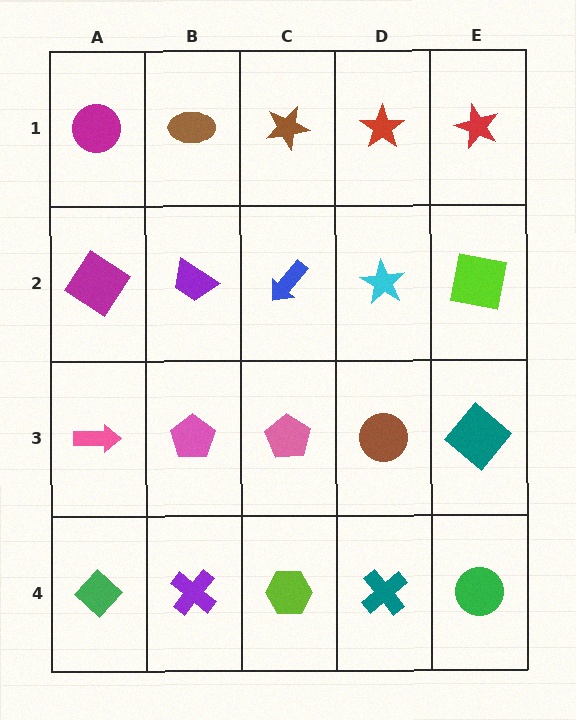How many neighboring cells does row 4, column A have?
2.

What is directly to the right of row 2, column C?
A cyan star.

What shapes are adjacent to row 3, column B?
A purple trapezoid (row 2, column B), a purple cross (row 4, column B), a pink arrow (row 3, column A), a pink pentagon (row 3, column C).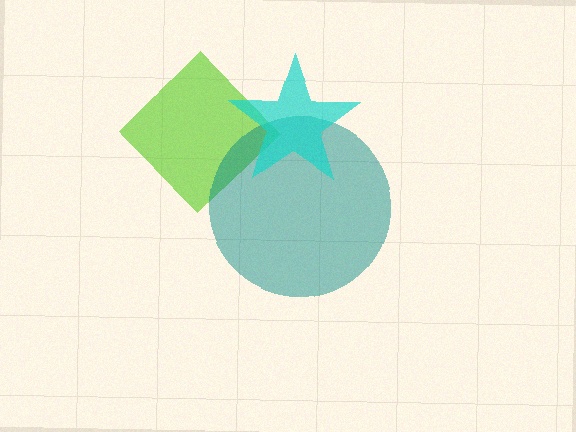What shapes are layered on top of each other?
The layered shapes are: a lime diamond, a teal circle, a cyan star.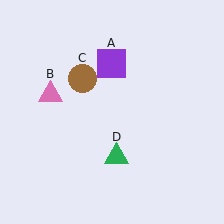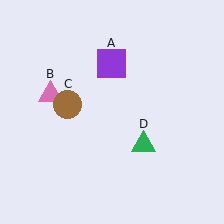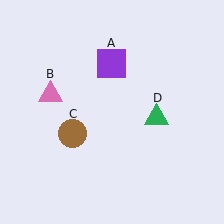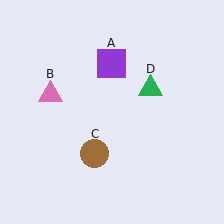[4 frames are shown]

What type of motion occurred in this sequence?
The brown circle (object C), green triangle (object D) rotated counterclockwise around the center of the scene.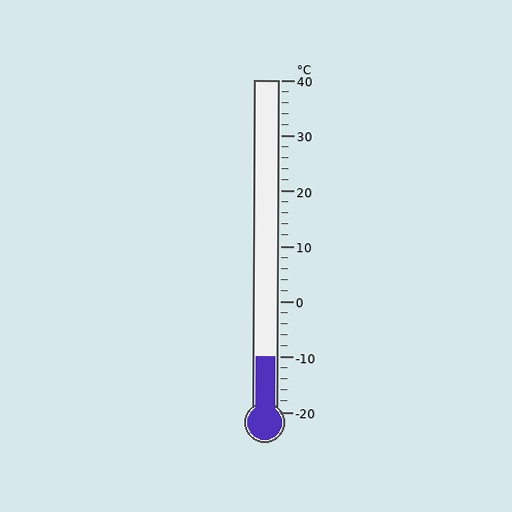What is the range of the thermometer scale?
The thermometer scale ranges from -20°C to 40°C.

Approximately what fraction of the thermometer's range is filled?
The thermometer is filled to approximately 15% of its range.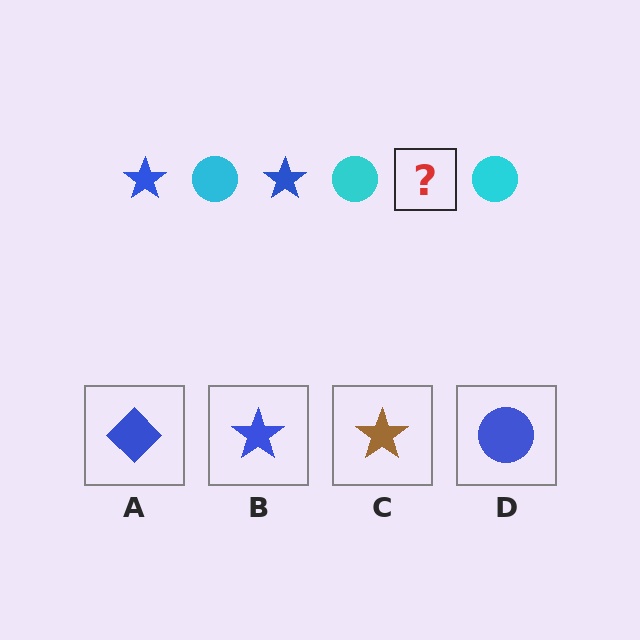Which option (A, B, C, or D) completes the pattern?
B.